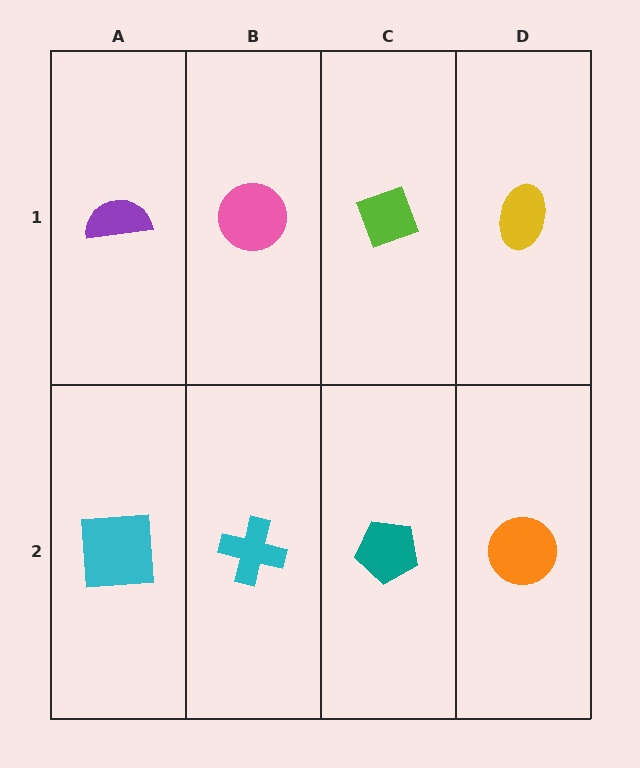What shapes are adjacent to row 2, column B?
A pink circle (row 1, column B), a cyan square (row 2, column A), a teal pentagon (row 2, column C).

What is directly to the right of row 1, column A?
A pink circle.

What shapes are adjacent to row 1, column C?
A teal pentagon (row 2, column C), a pink circle (row 1, column B), a yellow ellipse (row 1, column D).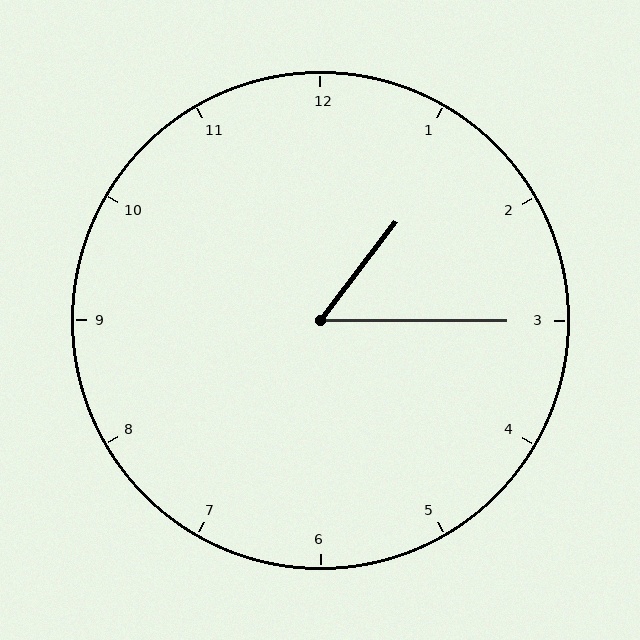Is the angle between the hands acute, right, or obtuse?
It is acute.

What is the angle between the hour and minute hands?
Approximately 52 degrees.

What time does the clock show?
1:15.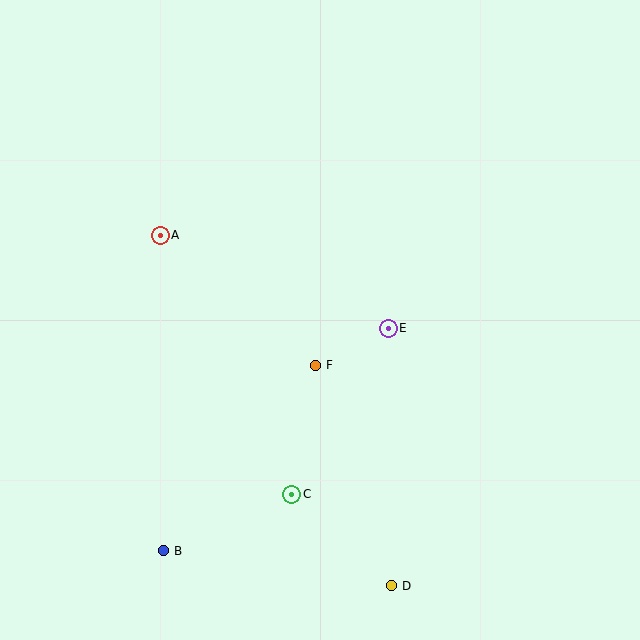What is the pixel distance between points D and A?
The distance between D and A is 419 pixels.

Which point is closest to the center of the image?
Point F at (315, 365) is closest to the center.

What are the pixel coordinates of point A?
Point A is at (160, 235).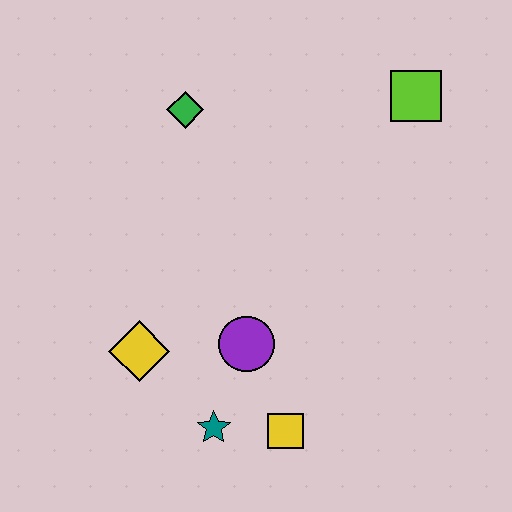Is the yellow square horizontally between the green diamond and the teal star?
No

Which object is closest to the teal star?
The yellow square is closest to the teal star.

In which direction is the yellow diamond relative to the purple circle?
The yellow diamond is to the left of the purple circle.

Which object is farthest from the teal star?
The lime square is farthest from the teal star.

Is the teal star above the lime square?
No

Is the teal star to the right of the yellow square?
No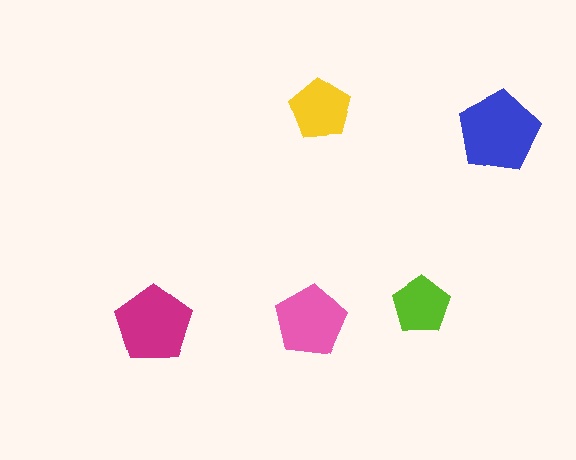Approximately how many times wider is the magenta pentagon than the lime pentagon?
About 1.5 times wider.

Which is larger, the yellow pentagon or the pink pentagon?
The pink one.